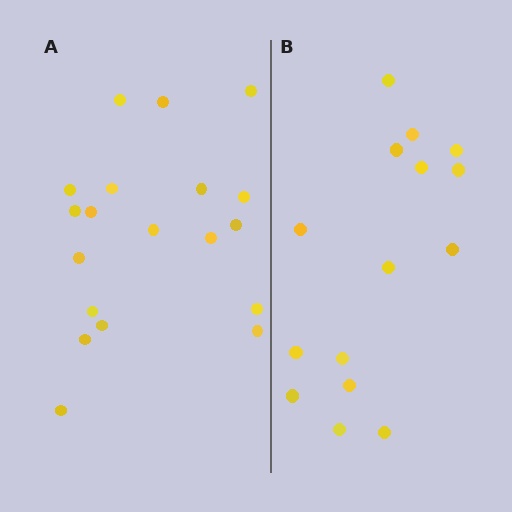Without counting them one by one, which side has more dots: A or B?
Region A (the left region) has more dots.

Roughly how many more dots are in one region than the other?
Region A has about 4 more dots than region B.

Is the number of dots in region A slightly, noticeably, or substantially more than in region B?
Region A has noticeably more, but not dramatically so. The ratio is roughly 1.3 to 1.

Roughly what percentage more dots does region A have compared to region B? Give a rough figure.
About 25% more.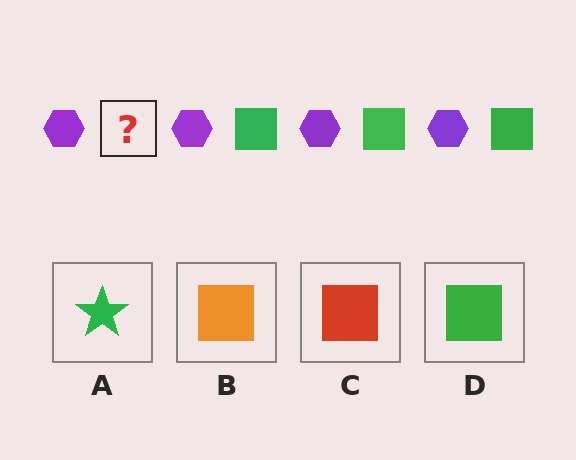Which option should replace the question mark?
Option D.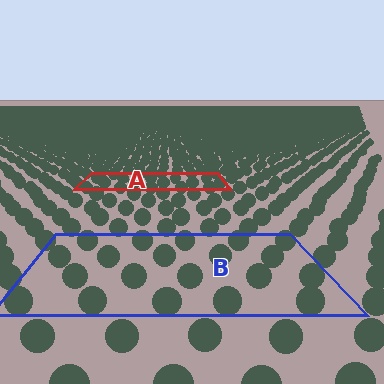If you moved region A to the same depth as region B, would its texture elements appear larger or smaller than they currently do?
They would appear larger. At a closer depth, the same texture elements are projected at a bigger on-screen size.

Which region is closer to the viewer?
Region B is closer. The texture elements there are larger and more spread out.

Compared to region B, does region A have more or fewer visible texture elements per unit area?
Region A has more texture elements per unit area — they are packed more densely because it is farther away.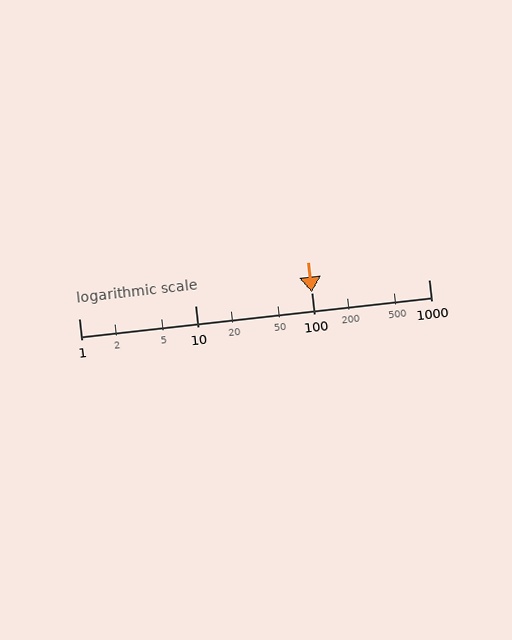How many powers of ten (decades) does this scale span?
The scale spans 3 decades, from 1 to 1000.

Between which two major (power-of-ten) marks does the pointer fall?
The pointer is between 100 and 1000.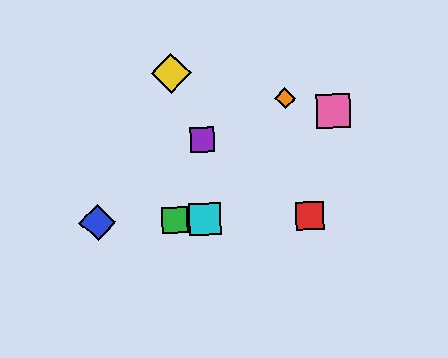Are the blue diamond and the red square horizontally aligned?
Yes, both are at y≈223.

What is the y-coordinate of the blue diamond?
The blue diamond is at y≈223.